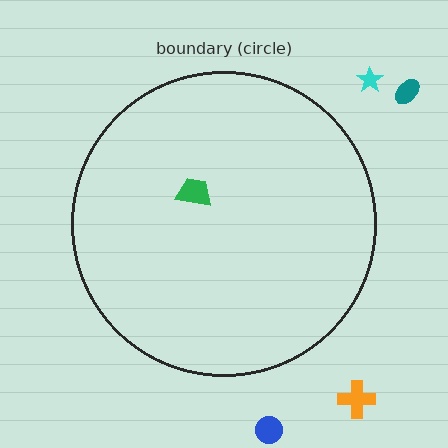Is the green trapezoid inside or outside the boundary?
Inside.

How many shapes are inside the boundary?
1 inside, 4 outside.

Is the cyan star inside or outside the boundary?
Outside.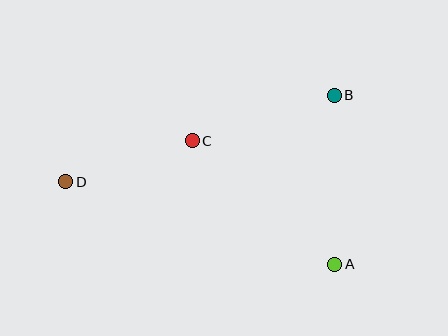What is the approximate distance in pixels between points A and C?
The distance between A and C is approximately 188 pixels.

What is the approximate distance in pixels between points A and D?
The distance between A and D is approximately 281 pixels.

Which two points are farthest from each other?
Points B and D are farthest from each other.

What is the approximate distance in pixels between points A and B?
The distance between A and B is approximately 169 pixels.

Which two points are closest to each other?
Points C and D are closest to each other.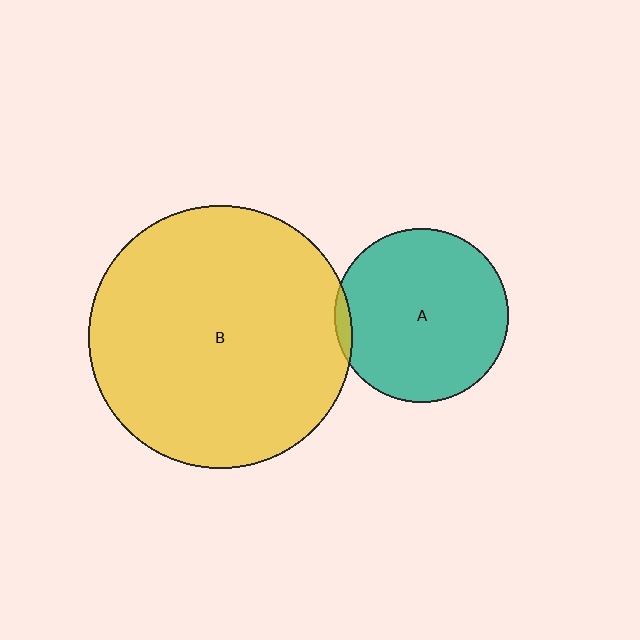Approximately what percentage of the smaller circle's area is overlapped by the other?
Approximately 5%.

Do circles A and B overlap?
Yes.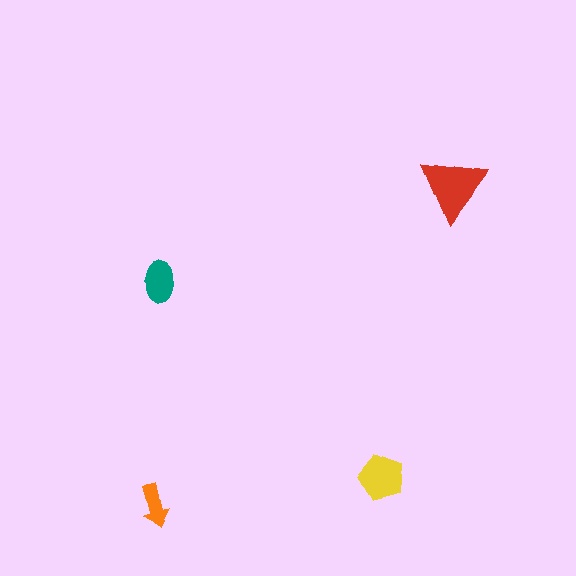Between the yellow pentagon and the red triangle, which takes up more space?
The red triangle.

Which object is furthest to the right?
The red triangle is rightmost.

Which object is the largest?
The red triangle.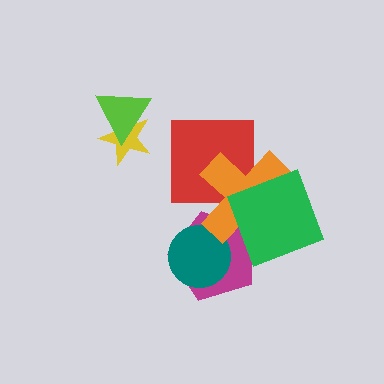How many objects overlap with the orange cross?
3 objects overlap with the orange cross.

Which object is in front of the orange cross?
The green square is in front of the orange cross.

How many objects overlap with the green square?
2 objects overlap with the green square.